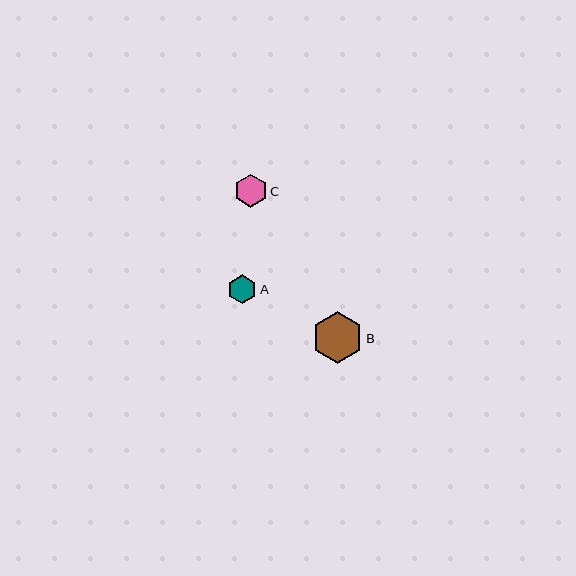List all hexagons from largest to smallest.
From largest to smallest: B, C, A.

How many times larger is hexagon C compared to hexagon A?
Hexagon C is approximately 1.1 times the size of hexagon A.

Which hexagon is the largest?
Hexagon B is the largest with a size of approximately 51 pixels.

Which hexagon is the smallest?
Hexagon A is the smallest with a size of approximately 29 pixels.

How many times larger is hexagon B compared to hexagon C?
Hexagon B is approximately 1.6 times the size of hexagon C.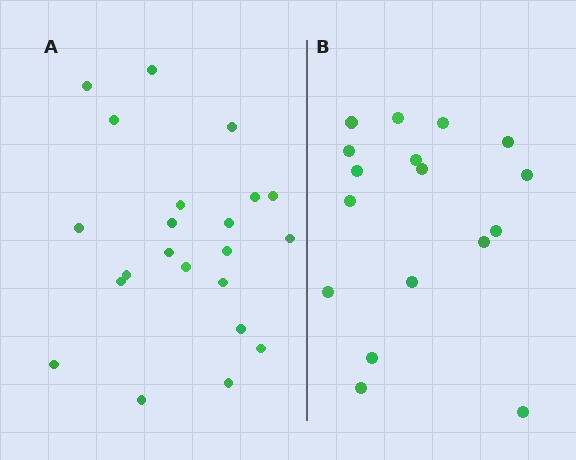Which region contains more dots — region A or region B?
Region A (the left region) has more dots.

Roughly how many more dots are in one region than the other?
Region A has about 5 more dots than region B.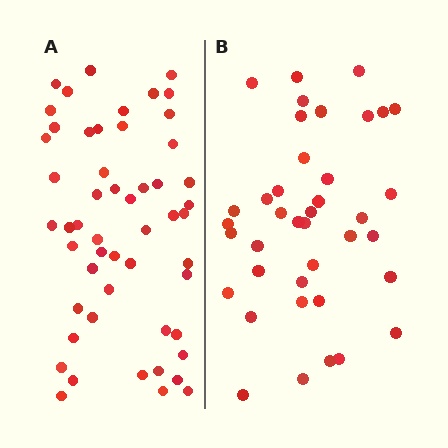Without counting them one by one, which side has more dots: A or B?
Region A (the left region) has more dots.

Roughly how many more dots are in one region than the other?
Region A has approximately 15 more dots than region B.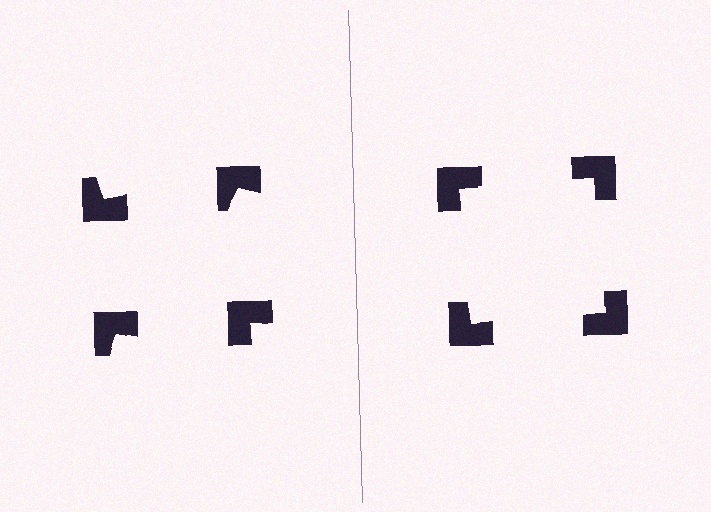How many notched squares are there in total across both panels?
8 — 4 on each side.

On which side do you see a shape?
An illusory square appears on the right side. On the left side the wedge cuts are rotated, so no coherent shape forms.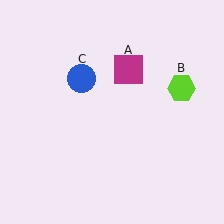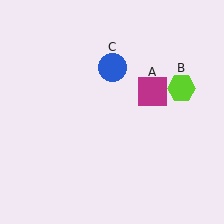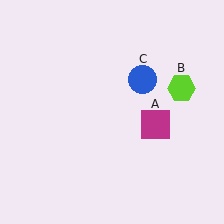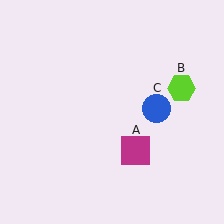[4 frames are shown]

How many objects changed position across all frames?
2 objects changed position: magenta square (object A), blue circle (object C).